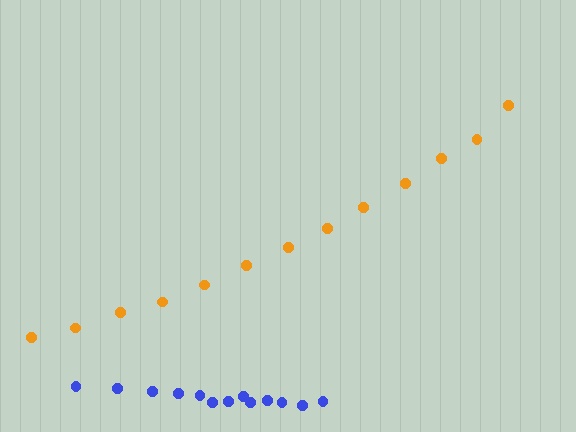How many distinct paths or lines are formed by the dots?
There are 2 distinct paths.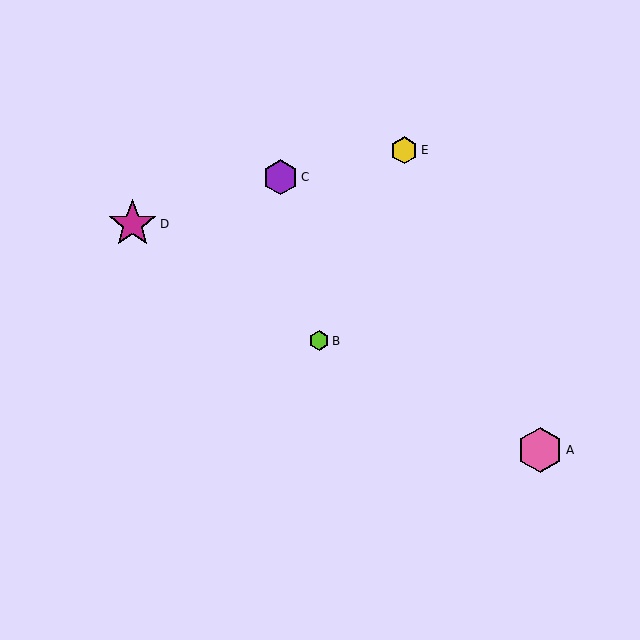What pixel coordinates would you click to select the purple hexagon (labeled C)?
Click at (280, 177) to select the purple hexagon C.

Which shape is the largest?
The magenta star (labeled D) is the largest.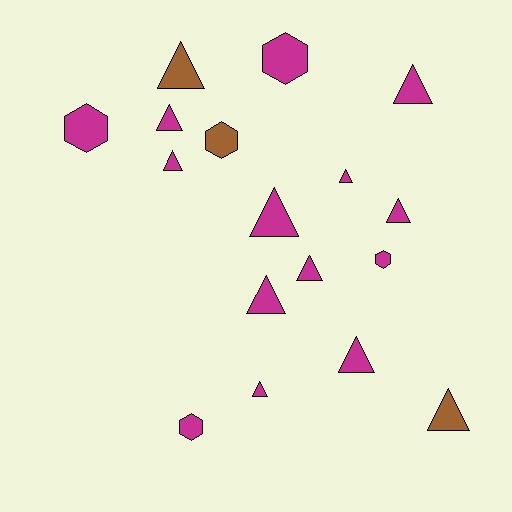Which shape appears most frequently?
Triangle, with 12 objects.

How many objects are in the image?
There are 17 objects.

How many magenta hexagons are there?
There are 4 magenta hexagons.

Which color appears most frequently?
Magenta, with 14 objects.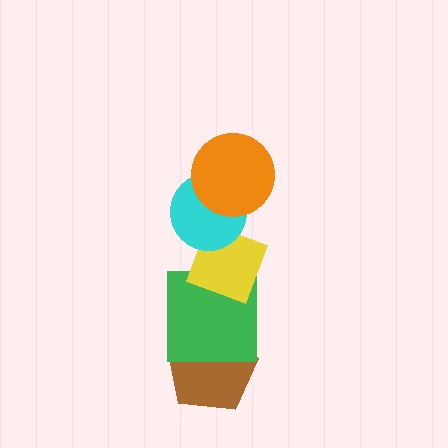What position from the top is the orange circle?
The orange circle is 1st from the top.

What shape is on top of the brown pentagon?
The green square is on top of the brown pentagon.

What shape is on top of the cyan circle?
The orange circle is on top of the cyan circle.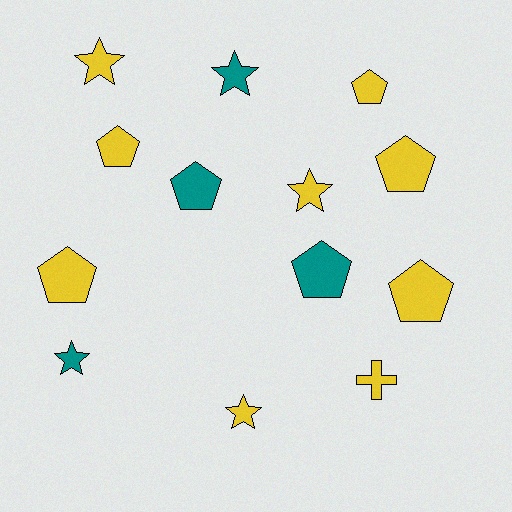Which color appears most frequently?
Yellow, with 9 objects.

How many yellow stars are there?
There are 3 yellow stars.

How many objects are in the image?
There are 13 objects.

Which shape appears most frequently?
Pentagon, with 7 objects.